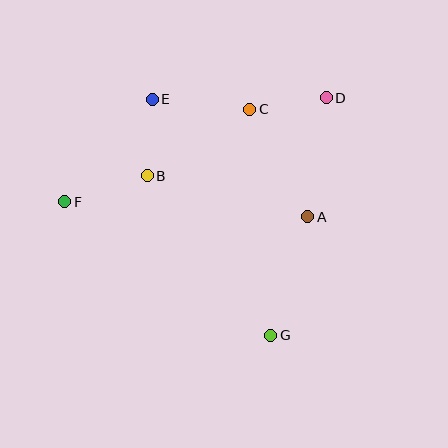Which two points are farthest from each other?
Points D and F are farthest from each other.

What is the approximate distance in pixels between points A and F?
The distance between A and F is approximately 243 pixels.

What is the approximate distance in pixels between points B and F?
The distance between B and F is approximately 86 pixels.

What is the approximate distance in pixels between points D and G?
The distance between D and G is approximately 244 pixels.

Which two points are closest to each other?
Points B and E are closest to each other.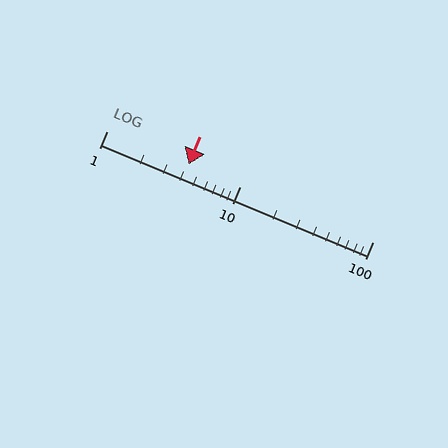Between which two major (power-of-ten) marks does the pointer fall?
The pointer is between 1 and 10.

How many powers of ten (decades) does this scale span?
The scale spans 2 decades, from 1 to 100.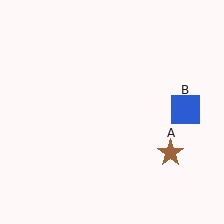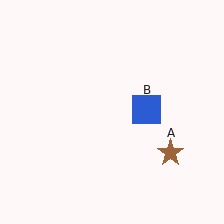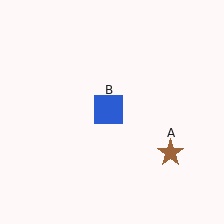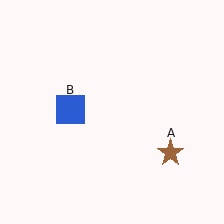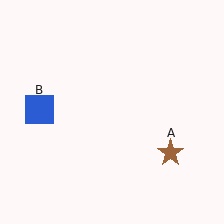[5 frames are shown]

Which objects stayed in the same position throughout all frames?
Brown star (object A) remained stationary.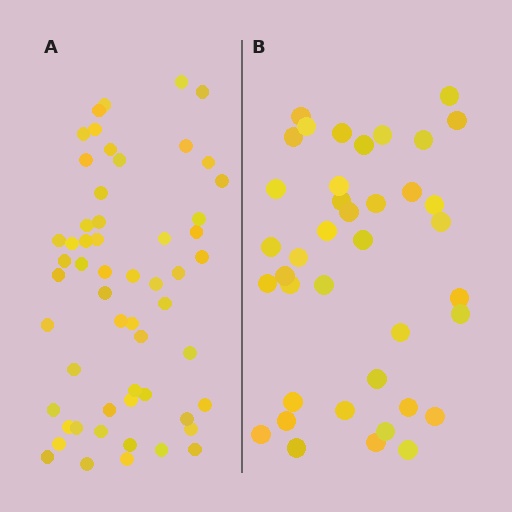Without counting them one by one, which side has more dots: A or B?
Region A (the left region) has more dots.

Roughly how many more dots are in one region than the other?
Region A has approximately 15 more dots than region B.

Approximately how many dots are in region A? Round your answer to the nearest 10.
About 60 dots. (The exact count is 56, which rounds to 60.)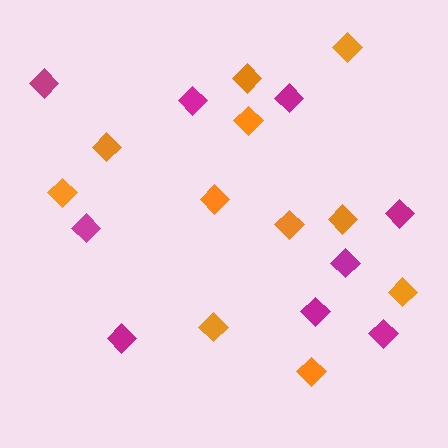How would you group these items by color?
There are 2 groups: one group of magenta diamonds (9) and one group of orange diamonds (11).